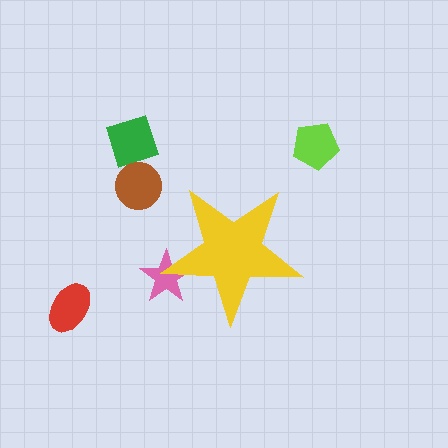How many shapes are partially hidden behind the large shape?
1 shape is partially hidden.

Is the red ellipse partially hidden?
No, the red ellipse is fully visible.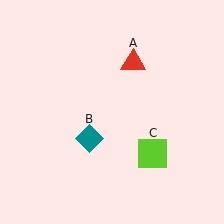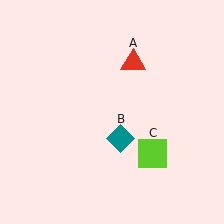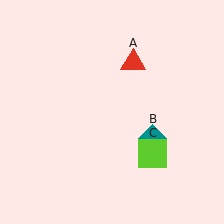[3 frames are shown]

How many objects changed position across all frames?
1 object changed position: teal diamond (object B).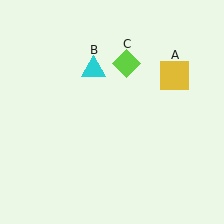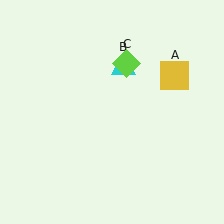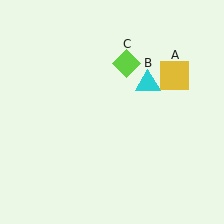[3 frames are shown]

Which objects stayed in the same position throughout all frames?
Yellow square (object A) and lime diamond (object C) remained stationary.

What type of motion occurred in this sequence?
The cyan triangle (object B) rotated clockwise around the center of the scene.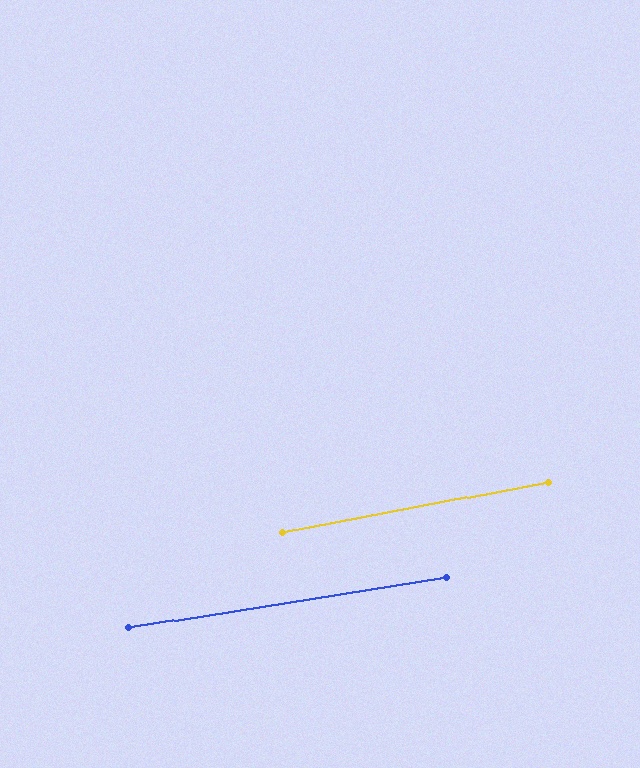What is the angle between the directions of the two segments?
Approximately 2 degrees.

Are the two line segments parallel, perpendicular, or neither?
Parallel — their directions differ by only 1.8°.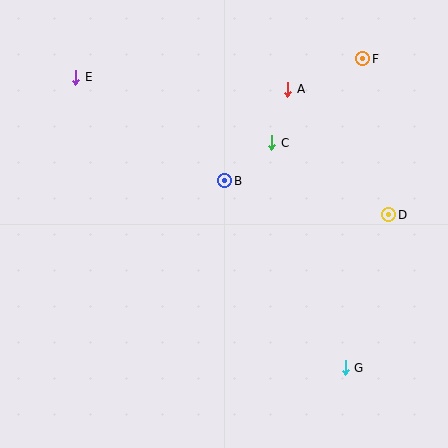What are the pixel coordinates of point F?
Point F is at (363, 59).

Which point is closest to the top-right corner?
Point F is closest to the top-right corner.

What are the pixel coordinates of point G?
Point G is at (345, 368).